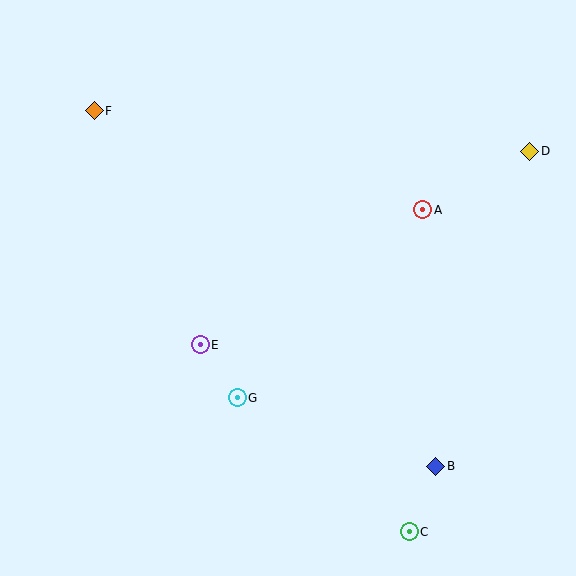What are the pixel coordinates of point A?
Point A is at (423, 210).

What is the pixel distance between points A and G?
The distance between A and G is 264 pixels.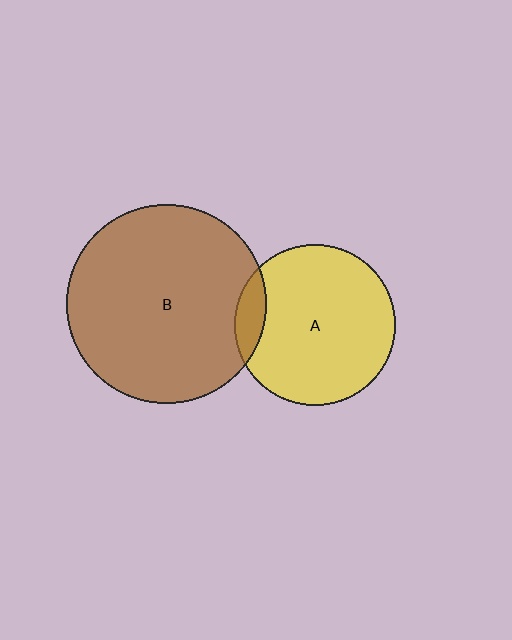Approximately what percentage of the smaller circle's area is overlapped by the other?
Approximately 10%.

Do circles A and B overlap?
Yes.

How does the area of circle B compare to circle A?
Approximately 1.5 times.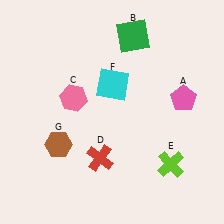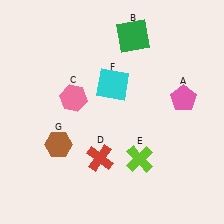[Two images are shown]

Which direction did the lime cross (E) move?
The lime cross (E) moved left.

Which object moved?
The lime cross (E) moved left.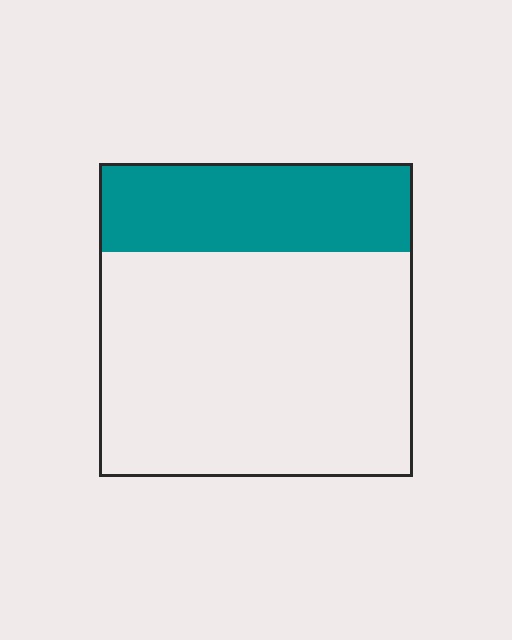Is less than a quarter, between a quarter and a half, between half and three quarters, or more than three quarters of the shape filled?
Between a quarter and a half.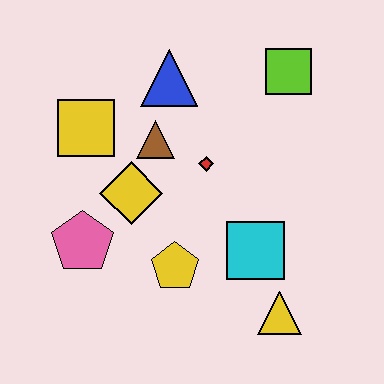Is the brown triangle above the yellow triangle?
Yes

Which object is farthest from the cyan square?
The yellow square is farthest from the cyan square.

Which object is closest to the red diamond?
The brown triangle is closest to the red diamond.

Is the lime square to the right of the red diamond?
Yes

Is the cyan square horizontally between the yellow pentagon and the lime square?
Yes